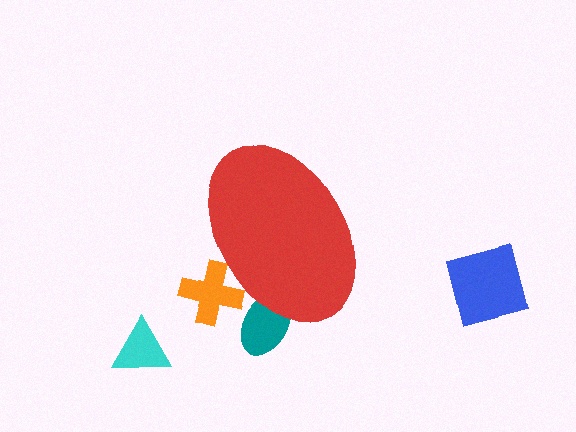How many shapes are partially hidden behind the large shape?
2 shapes are partially hidden.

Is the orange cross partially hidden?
Yes, the orange cross is partially hidden behind the red ellipse.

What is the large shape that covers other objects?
A red ellipse.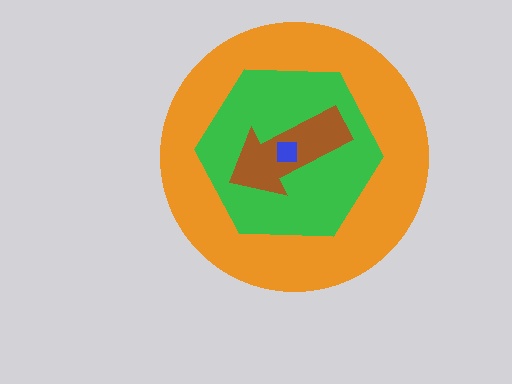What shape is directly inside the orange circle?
The green hexagon.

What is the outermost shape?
The orange circle.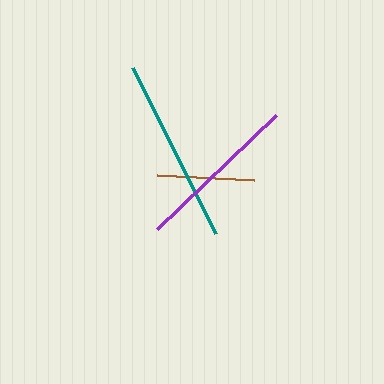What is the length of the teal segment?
The teal segment is approximately 185 pixels long.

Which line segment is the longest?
The teal line is the longest at approximately 185 pixels.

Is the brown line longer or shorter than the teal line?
The teal line is longer than the brown line.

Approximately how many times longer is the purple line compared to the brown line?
The purple line is approximately 1.7 times the length of the brown line.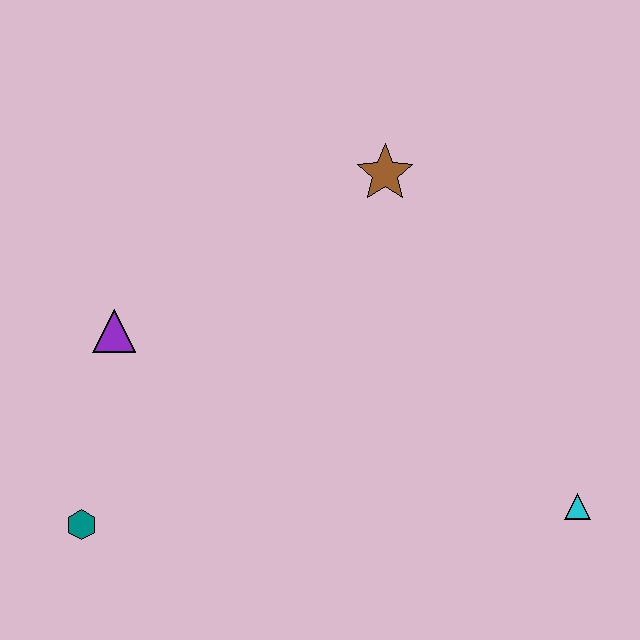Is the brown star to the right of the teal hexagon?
Yes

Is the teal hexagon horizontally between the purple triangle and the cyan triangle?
No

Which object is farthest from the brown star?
The teal hexagon is farthest from the brown star.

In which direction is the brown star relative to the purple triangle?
The brown star is to the right of the purple triangle.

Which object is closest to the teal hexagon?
The purple triangle is closest to the teal hexagon.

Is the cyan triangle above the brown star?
No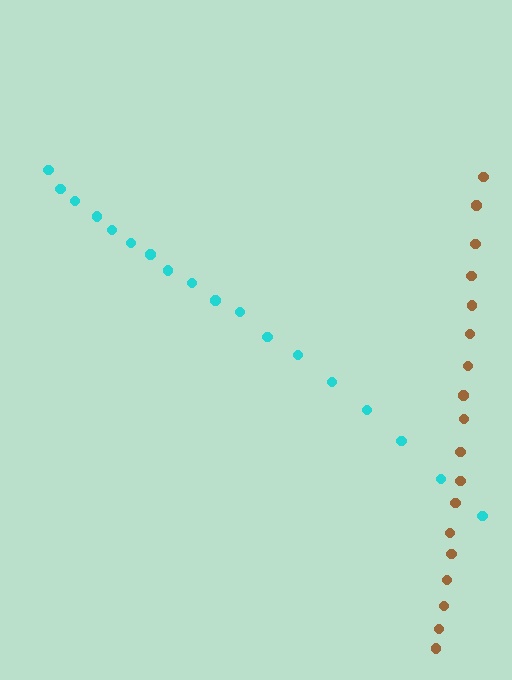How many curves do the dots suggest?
There are 2 distinct paths.